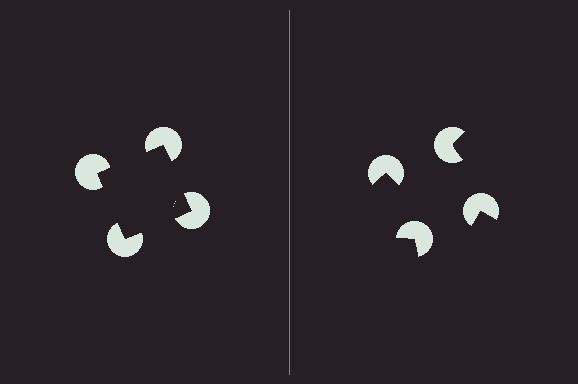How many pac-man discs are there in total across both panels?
8 — 4 on each side.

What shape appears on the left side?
An illusory square.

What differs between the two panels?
The pac-man discs are positioned identically on both sides; only the wedge orientations differ. On the left they align to a square; on the right they are misaligned.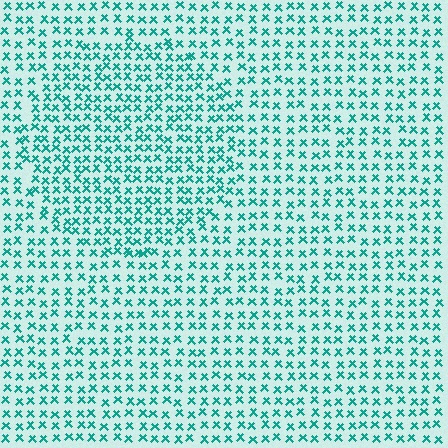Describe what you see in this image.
The image contains small teal elements arranged at two different densities. A circle-shaped region is visible where the elements are more densely packed than the surrounding area.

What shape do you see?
I see a circle.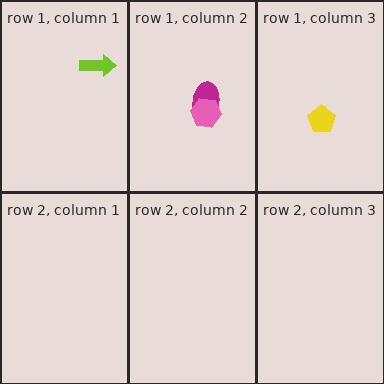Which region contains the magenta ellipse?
The row 1, column 2 region.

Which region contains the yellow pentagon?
The row 1, column 3 region.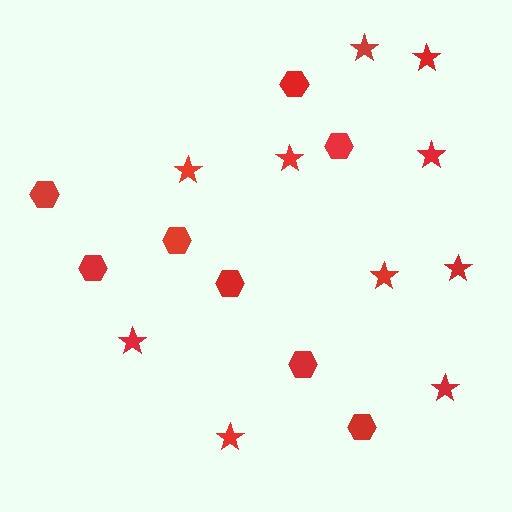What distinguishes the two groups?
There are 2 groups: one group of hexagons (8) and one group of stars (10).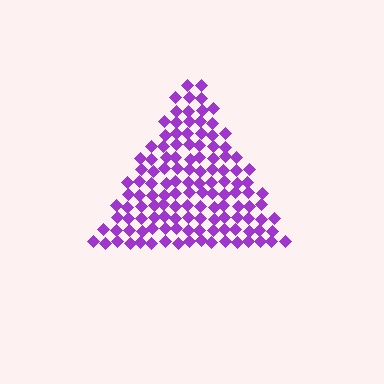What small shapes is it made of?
It is made of small diamonds.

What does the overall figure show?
The overall figure shows a triangle.